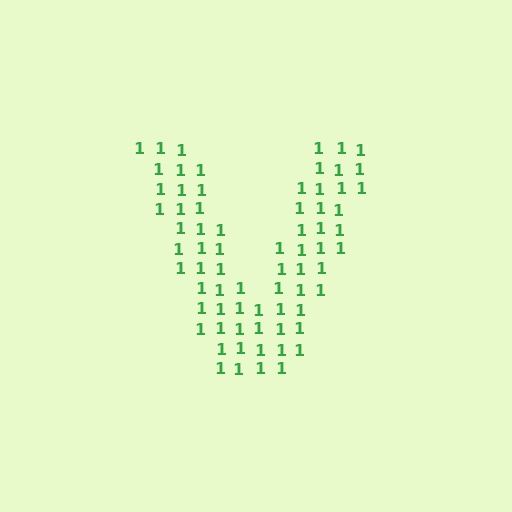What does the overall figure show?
The overall figure shows the letter V.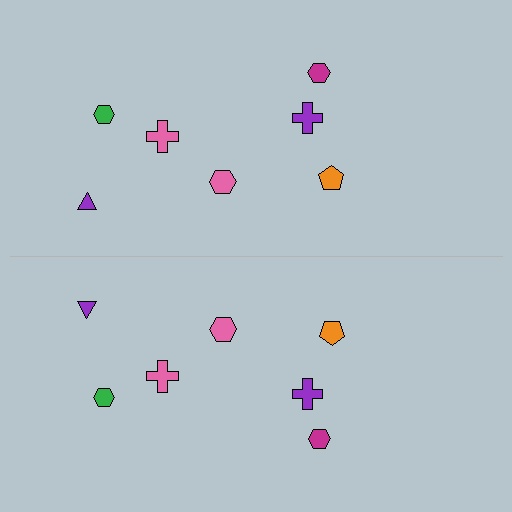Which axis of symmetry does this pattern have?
The pattern has a horizontal axis of symmetry running through the center of the image.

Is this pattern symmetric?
Yes, this pattern has bilateral (reflection) symmetry.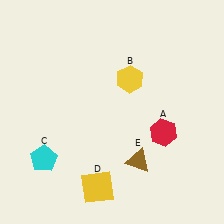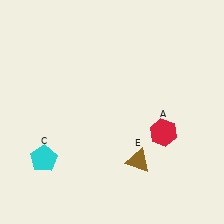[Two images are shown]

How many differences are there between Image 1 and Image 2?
There are 2 differences between the two images.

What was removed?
The yellow square (D), the yellow hexagon (B) were removed in Image 2.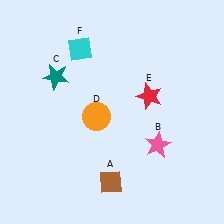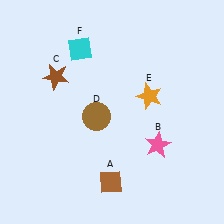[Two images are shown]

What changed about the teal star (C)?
In Image 1, C is teal. In Image 2, it changed to brown.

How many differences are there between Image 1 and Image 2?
There are 3 differences between the two images.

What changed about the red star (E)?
In Image 1, E is red. In Image 2, it changed to orange.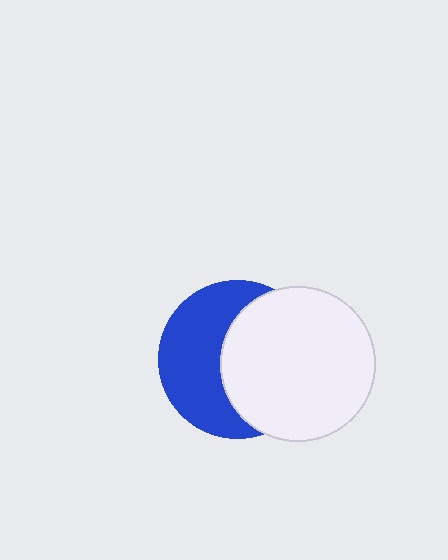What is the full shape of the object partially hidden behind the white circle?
The partially hidden object is a blue circle.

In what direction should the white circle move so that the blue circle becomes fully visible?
The white circle should move right. That is the shortest direction to clear the overlap and leave the blue circle fully visible.